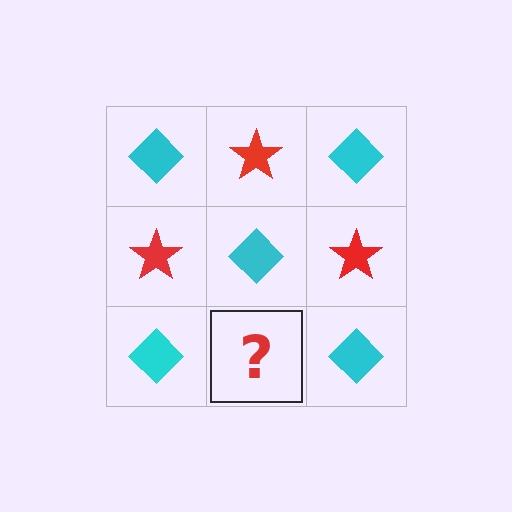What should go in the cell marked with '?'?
The missing cell should contain a red star.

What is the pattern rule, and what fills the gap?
The rule is that it alternates cyan diamond and red star in a checkerboard pattern. The gap should be filled with a red star.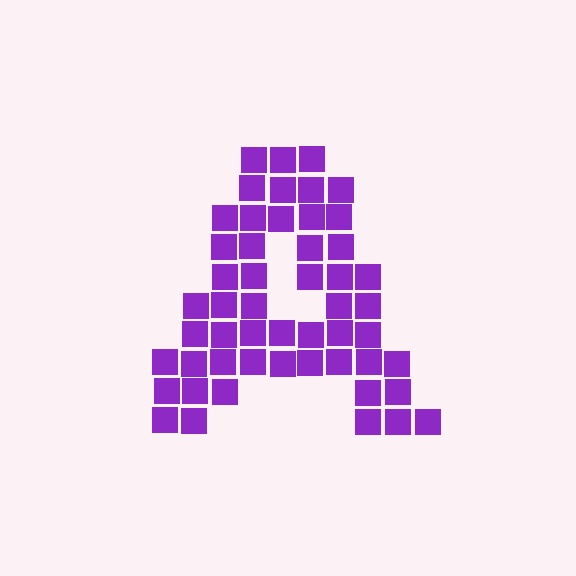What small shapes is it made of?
It is made of small squares.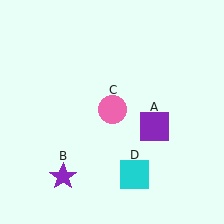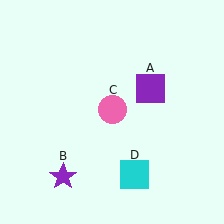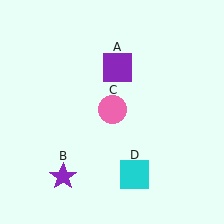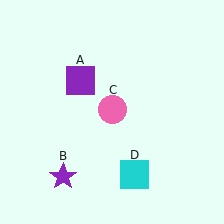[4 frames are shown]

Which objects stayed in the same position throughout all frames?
Purple star (object B) and pink circle (object C) and cyan square (object D) remained stationary.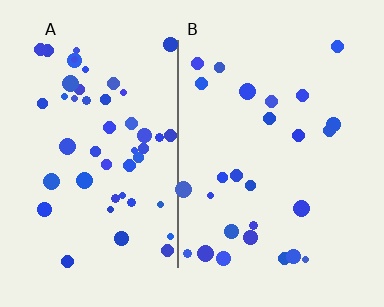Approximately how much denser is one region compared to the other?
Approximately 1.9× — region A over region B.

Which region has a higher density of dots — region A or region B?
A (the left).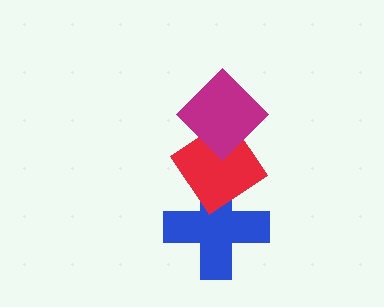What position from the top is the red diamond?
The red diamond is 2nd from the top.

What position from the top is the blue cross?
The blue cross is 3rd from the top.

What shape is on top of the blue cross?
The red diamond is on top of the blue cross.